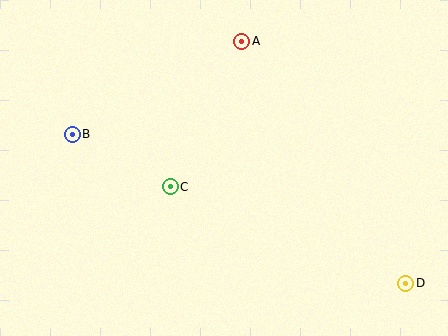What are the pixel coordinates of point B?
Point B is at (72, 134).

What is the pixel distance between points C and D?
The distance between C and D is 255 pixels.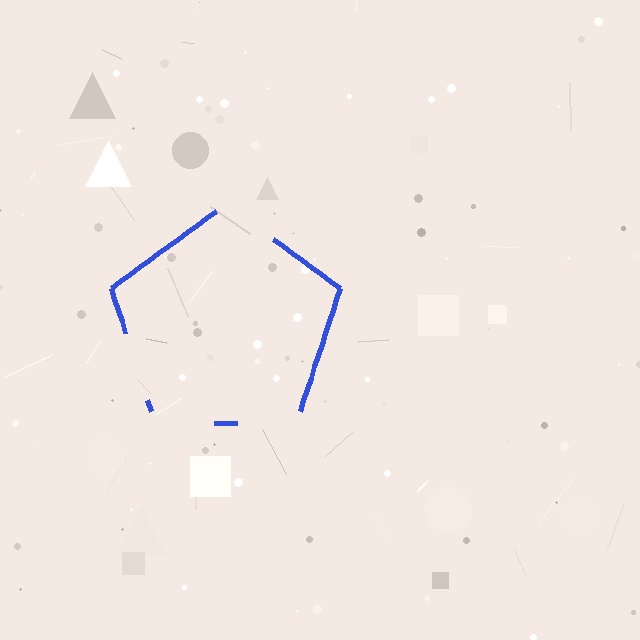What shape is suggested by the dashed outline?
The dashed outline suggests a pentagon.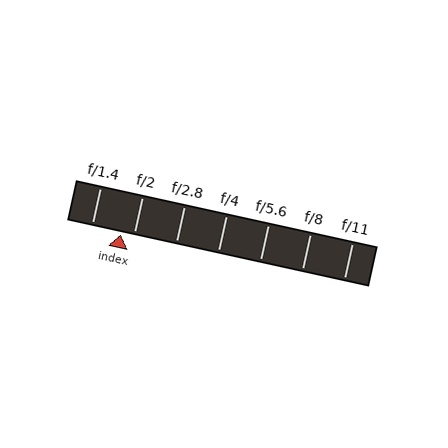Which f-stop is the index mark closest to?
The index mark is closest to f/2.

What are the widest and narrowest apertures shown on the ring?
The widest aperture shown is f/1.4 and the narrowest is f/11.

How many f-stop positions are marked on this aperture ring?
There are 7 f-stop positions marked.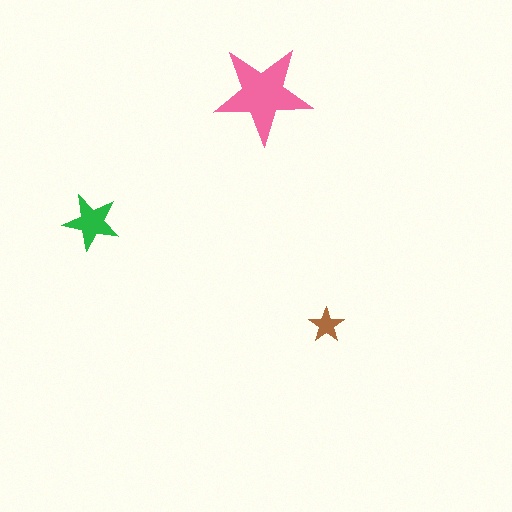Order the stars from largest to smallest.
the pink one, the green one, the brown one.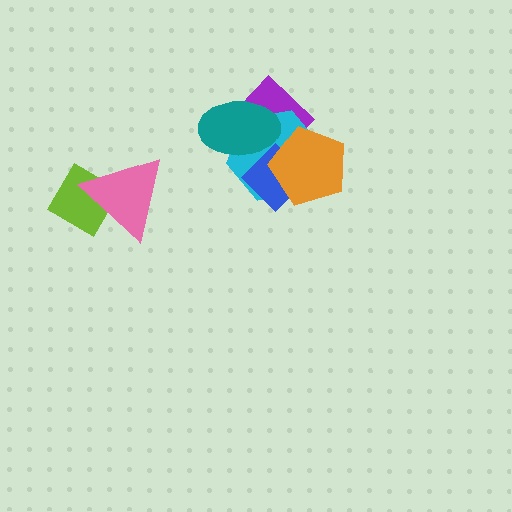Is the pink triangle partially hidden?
No, no other shape covers it.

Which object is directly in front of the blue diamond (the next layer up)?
The orange pentagon is directly in front of the blue diamond.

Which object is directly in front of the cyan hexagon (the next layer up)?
The blue diamond is directly in front of the cyan hexagon.